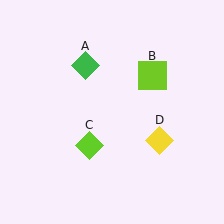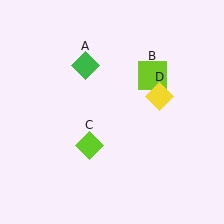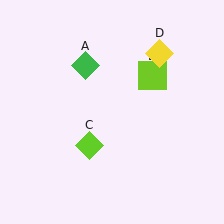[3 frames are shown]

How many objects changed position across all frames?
1 object changed position: yellow diamond (object D).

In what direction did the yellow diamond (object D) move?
The yellow diamond (object D) moved up.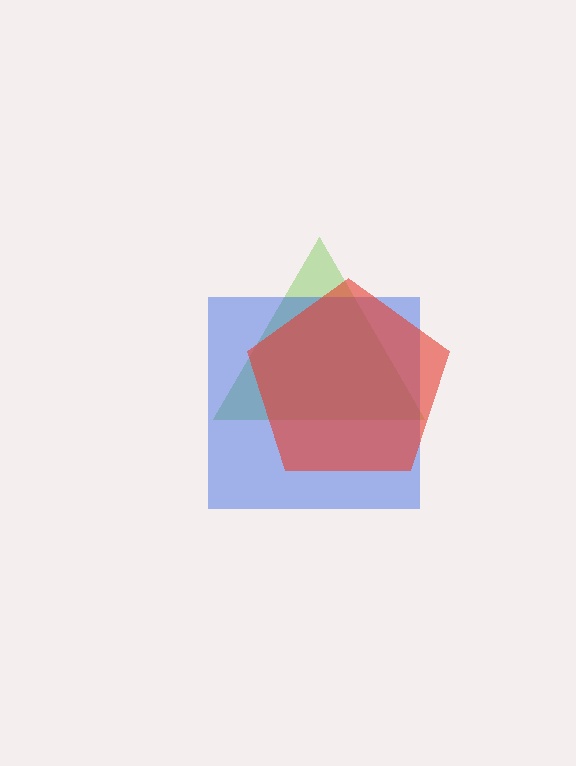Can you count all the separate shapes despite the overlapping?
Yes, there are 3 separate shapes.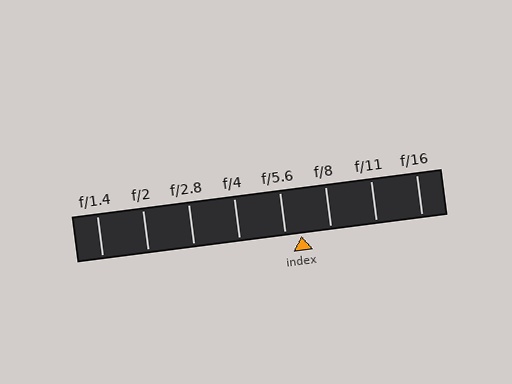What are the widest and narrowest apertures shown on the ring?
The widest aperture shown is f/1.4 and the narrowest is f/16.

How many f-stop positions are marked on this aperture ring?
There are 8 f-stop positions marked.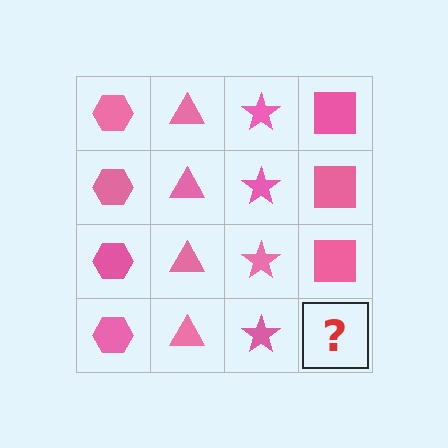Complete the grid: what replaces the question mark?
The question mark should be replaced with a pink square.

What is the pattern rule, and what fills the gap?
The rule is that each column has a consistent shape. The gap should be filled with a pink square.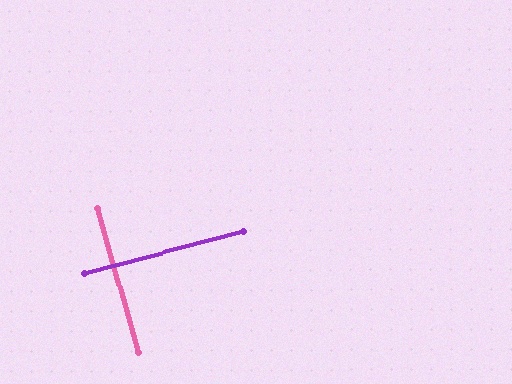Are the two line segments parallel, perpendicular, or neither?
Perpendicular — they meet at approximately 89°.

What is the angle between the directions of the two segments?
Approximately 89 degrees.